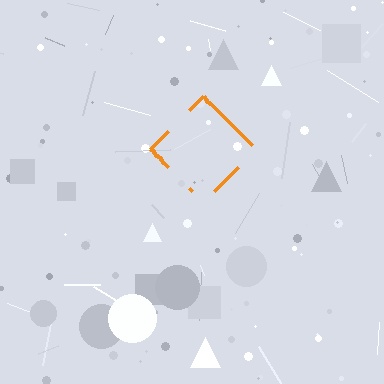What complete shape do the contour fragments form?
The contour fragments form a diamond.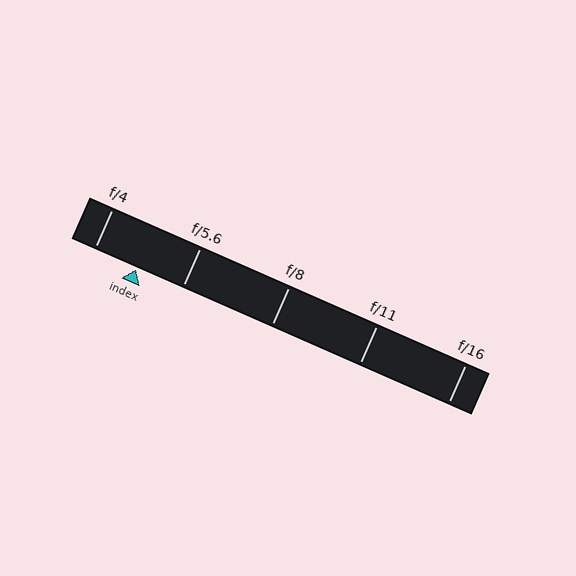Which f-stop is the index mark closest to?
The index mark is closest to f/4.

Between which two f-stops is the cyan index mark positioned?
The index mark is between f/4 and f/5.6.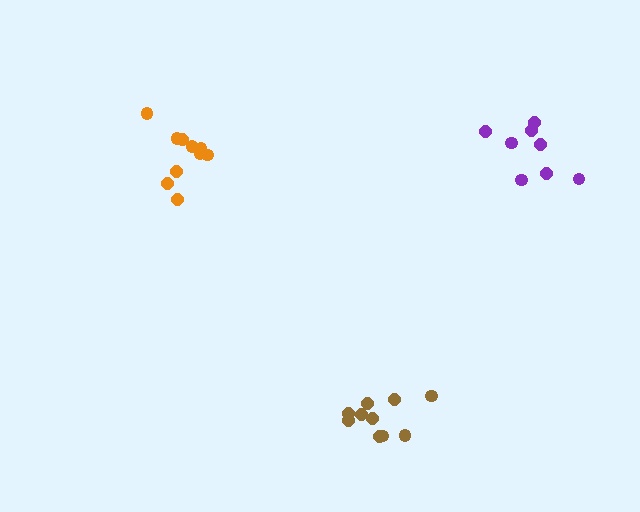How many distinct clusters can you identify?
There are 3 distinct clusters.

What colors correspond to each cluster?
The clusters are colored: orange, purple, brown.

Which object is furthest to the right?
The purple cluster is rightmost.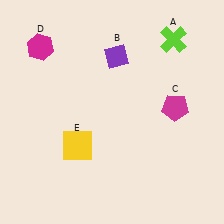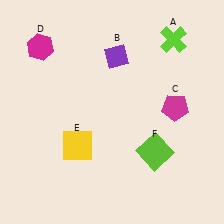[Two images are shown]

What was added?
A lime square (F) was added in Image 2.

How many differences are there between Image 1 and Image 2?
There is 1 difference between the two images.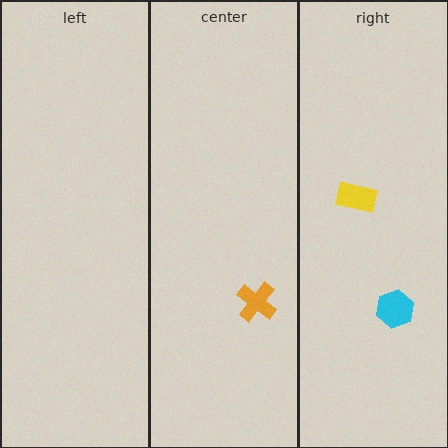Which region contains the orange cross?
The center region.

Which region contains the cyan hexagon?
The right region.